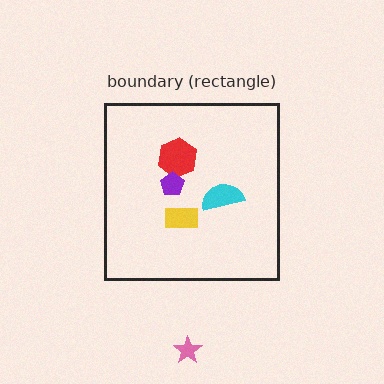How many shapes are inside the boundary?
4 inside, 1 outside.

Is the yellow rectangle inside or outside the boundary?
Inside.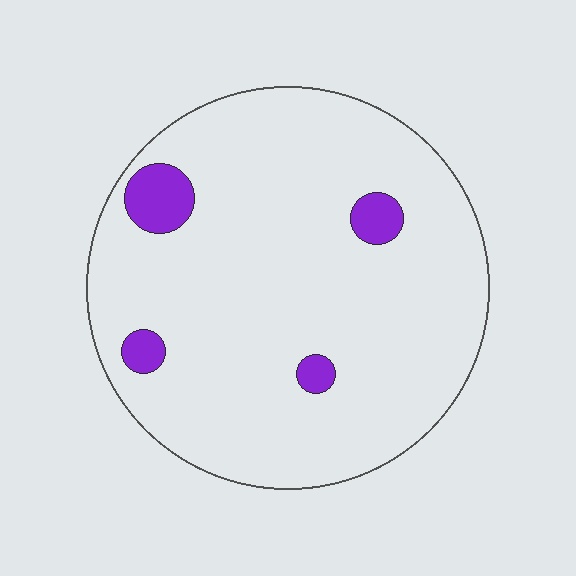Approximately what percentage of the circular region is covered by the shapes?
Approximately 5%.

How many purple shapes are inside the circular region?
4.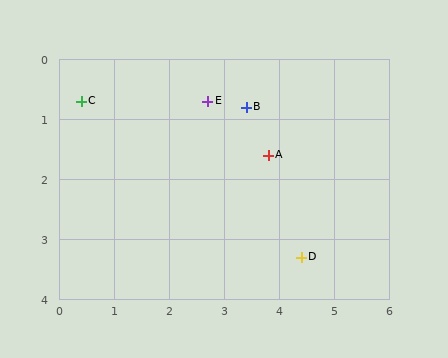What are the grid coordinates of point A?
Point A is at approximately (3.8, 1.6).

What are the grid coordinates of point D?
Point D is at approximately (4.4, 3.3).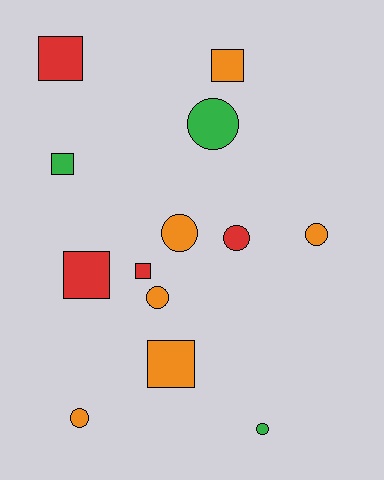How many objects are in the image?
There are 13 objects.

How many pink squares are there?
There are no pink squares.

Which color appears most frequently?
Orange, with 6 objects.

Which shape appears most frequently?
Circle, with 7 objects.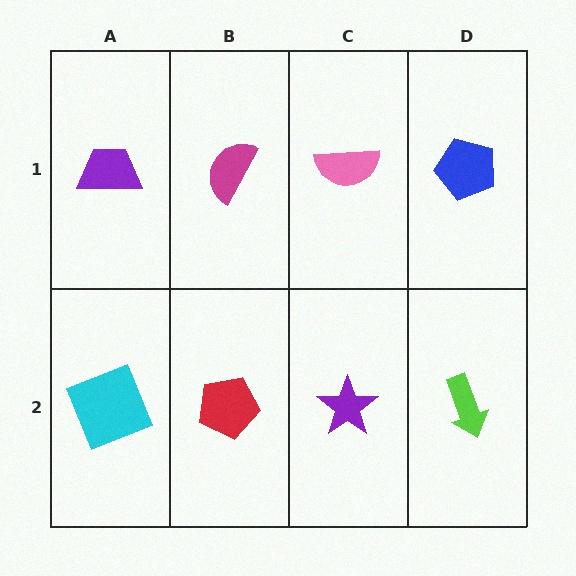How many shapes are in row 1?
4 shapes.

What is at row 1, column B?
A magenta semicircle.